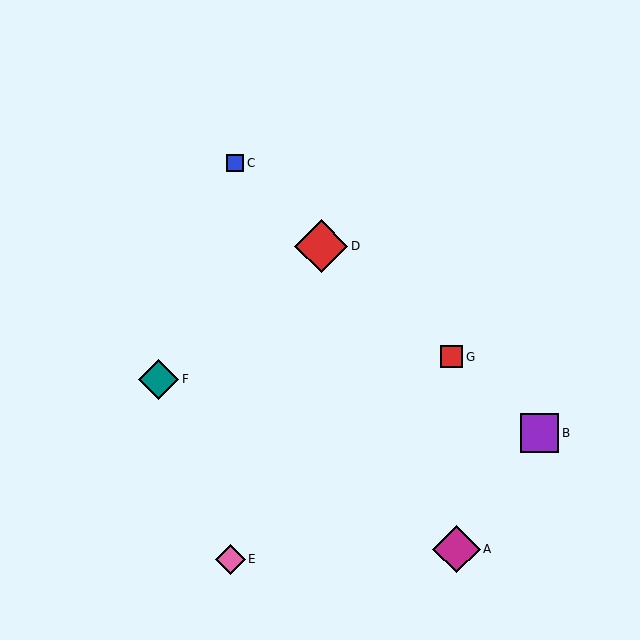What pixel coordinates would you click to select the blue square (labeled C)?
Click at (235, 163) to select the blue square C.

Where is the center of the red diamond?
The center of the red diamond is at (321, 246).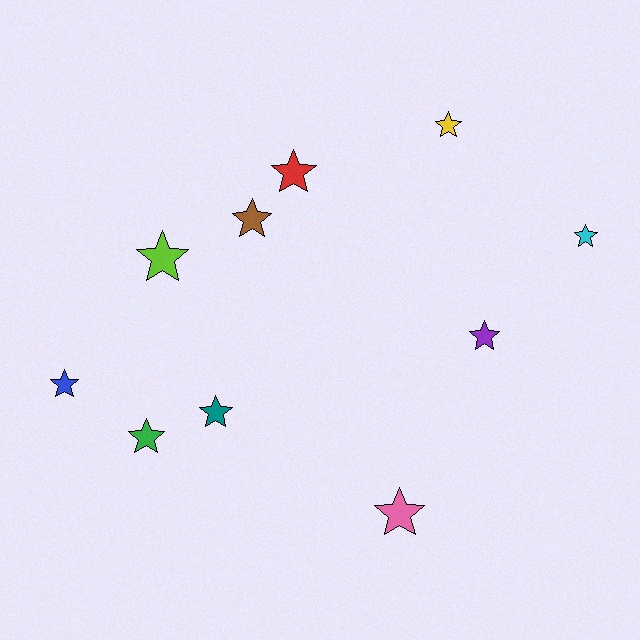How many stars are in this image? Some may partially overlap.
There are 10 stars.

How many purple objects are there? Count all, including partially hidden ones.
There is 1 purple object.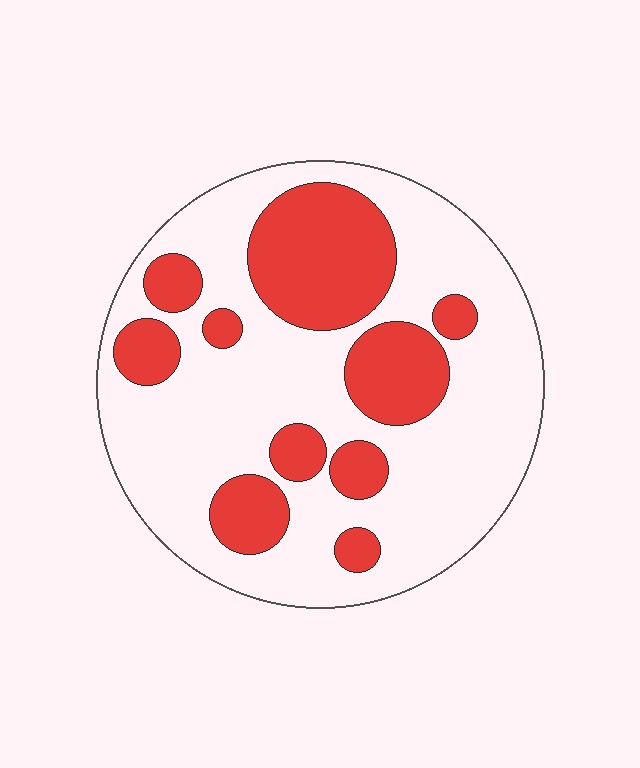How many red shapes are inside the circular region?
10.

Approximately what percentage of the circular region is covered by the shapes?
Approximately 30%.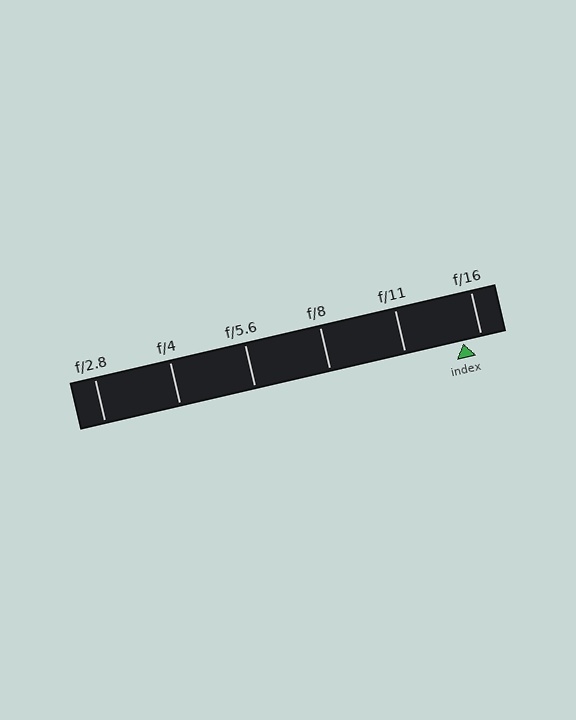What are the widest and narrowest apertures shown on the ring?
The widest aperture shown is f/2.8 and the narrowest is f/16.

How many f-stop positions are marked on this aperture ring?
There are 6 f-stop positions marked.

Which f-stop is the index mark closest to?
The index mark is closest to f/16.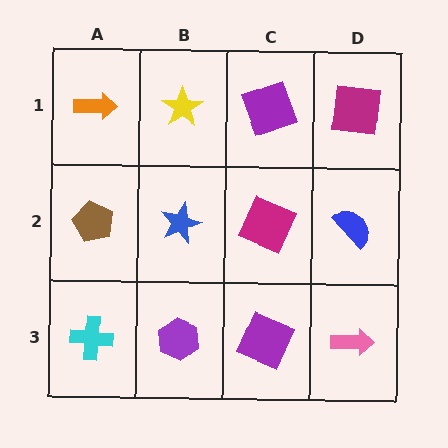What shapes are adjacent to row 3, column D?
A blue semicircle (row 2, column D), a purple square (row 3, column C).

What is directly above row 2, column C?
A purple square.